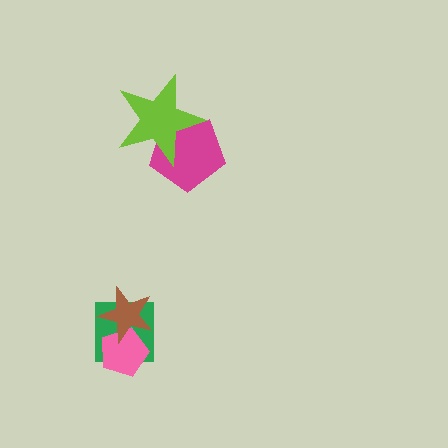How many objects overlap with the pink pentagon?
2 objects overlap with the pink pentagon.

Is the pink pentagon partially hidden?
Yes, it is partially covered by another shape.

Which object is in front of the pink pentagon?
The brown star is in front of the pink pentagon.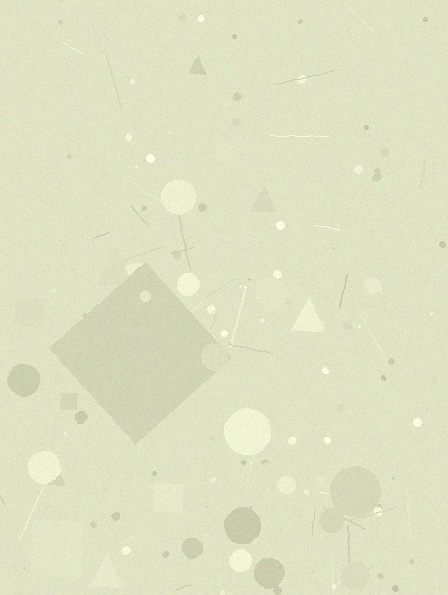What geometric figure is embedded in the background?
A diamond is embedded in the background.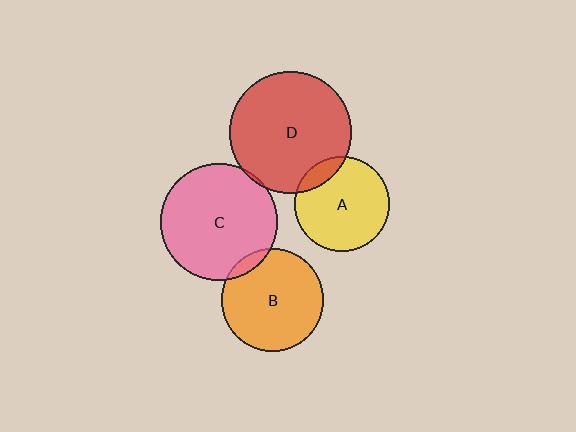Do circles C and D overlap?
Yes.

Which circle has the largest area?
Circle D (red).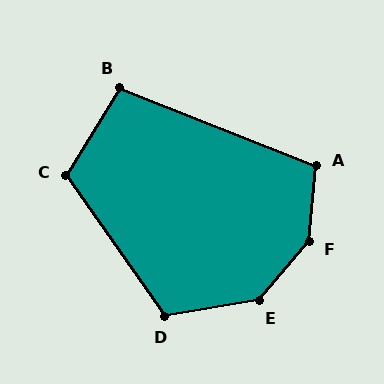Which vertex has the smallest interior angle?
B, at approximately 100 degrees.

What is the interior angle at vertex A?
Approximately 106 degrees (obtuse).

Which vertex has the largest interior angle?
F, at approximately 145 degrees.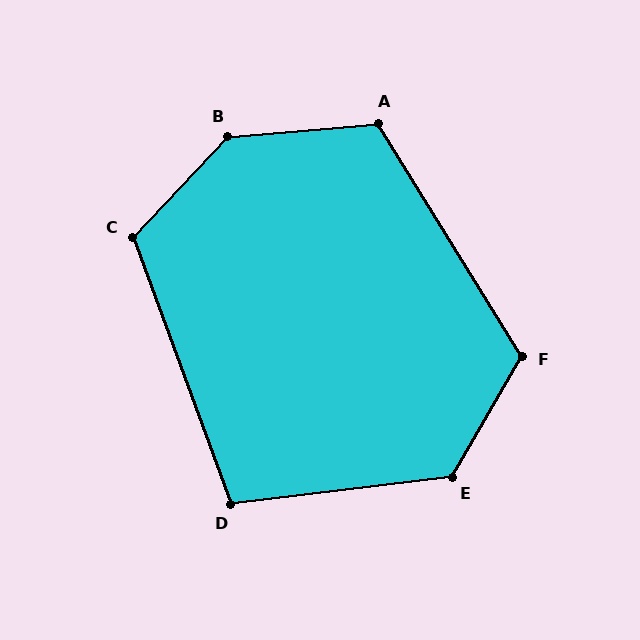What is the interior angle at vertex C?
Approximately 116 degrees (obtuse).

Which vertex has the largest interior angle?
B, at approximately 139 degrees.